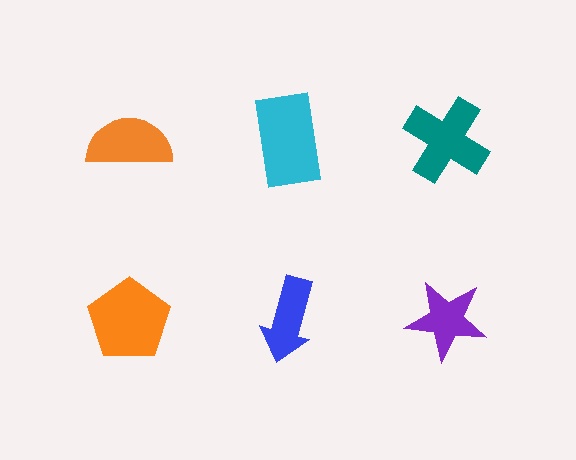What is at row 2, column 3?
A purple star.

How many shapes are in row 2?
3 shapes.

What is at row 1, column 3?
A teal cross.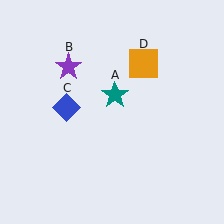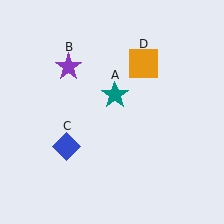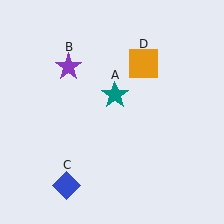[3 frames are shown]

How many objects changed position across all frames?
1 object changed position: blue diamond (object C).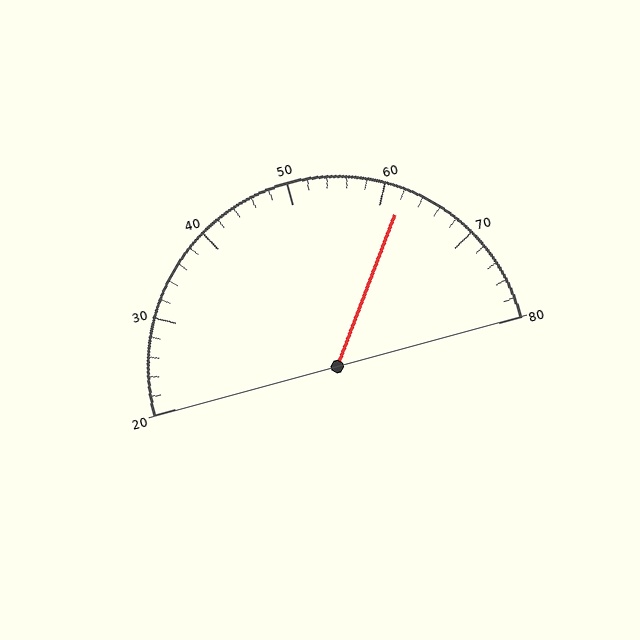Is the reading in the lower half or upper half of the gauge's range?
The reading is in the upper half of the range (20 to 80).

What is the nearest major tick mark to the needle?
The nearest major tick mark is 60.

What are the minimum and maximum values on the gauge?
The gauge ranges from 20 to 80.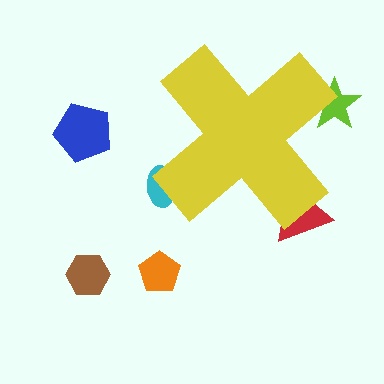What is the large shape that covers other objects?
A yellow cross.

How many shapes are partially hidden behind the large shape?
3 shapes are partially hidden.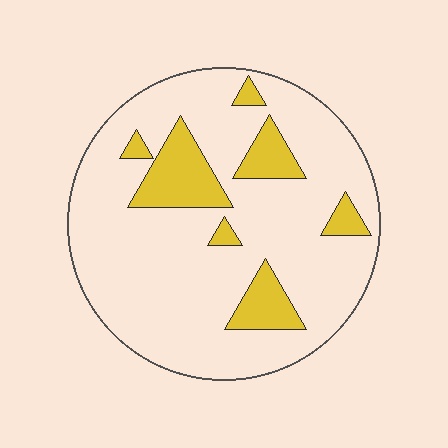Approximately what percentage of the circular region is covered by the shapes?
Approximately 15%.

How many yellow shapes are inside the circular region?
7.